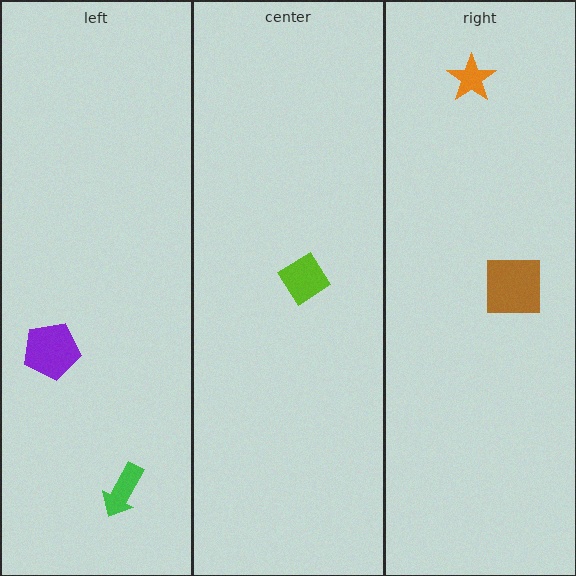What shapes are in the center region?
The lime diamond.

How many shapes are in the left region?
2.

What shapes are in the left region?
The green arrow, the purple pentagon.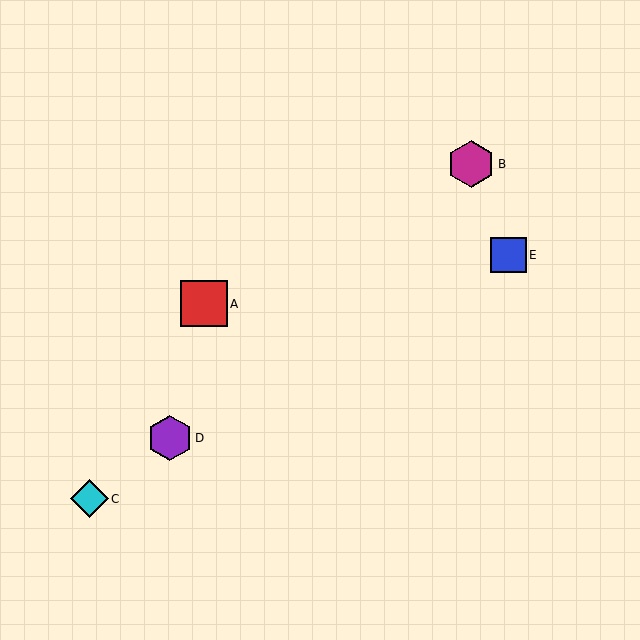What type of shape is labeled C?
Shape C is a cyan diamond.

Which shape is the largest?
The magenta hexagon (labeled B) is the largest.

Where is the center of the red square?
The center of the red square is at (204, 304).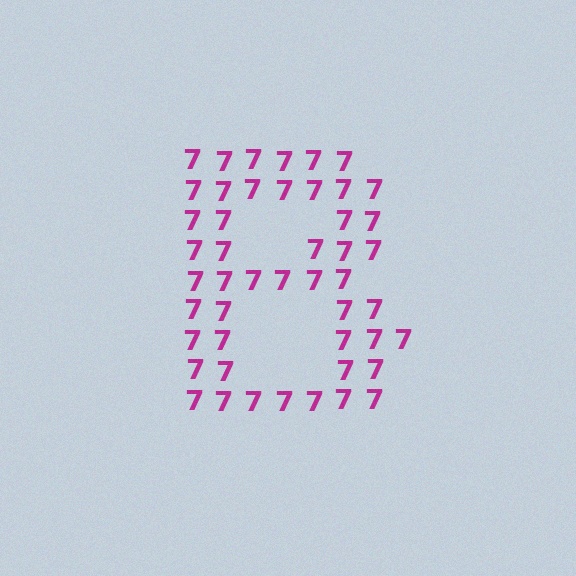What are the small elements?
The small elements are digit 7's.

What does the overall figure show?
The overall figure shows the letter B.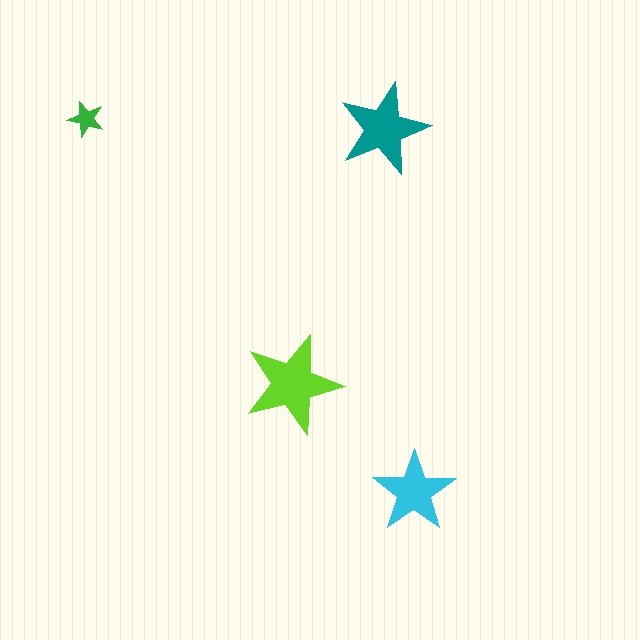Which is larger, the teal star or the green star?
The teal one.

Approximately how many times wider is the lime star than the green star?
About 3 times wider.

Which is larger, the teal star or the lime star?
The lime one.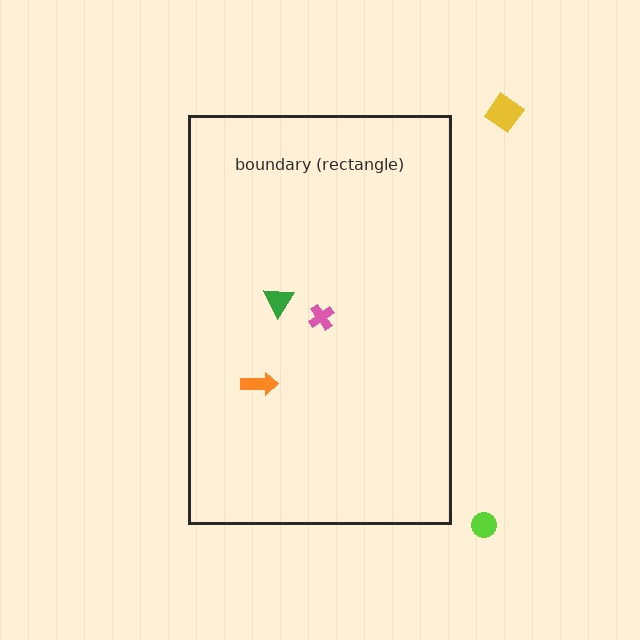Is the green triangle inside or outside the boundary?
Inside.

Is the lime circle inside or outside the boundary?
Outside.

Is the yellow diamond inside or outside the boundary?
Outside.